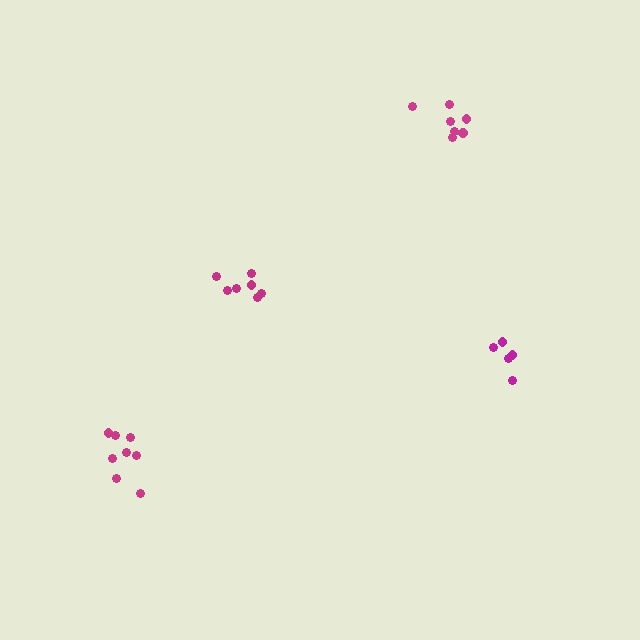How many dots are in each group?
Group 1: 7 dots, Group 2: 7 dots, Group 3: 8 dots, Group 4: 5 dots (27 total).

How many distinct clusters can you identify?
There are 4 distinct clusters.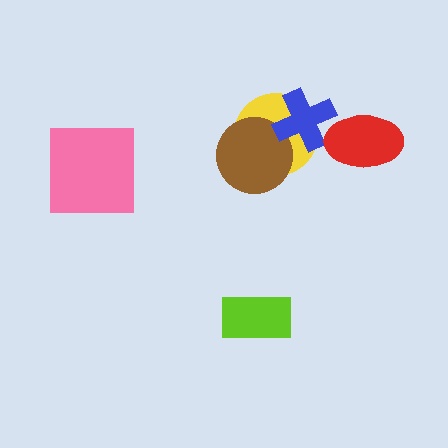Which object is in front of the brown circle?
The blue cross is in front of the brown circle.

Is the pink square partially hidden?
No, no other shape covers it.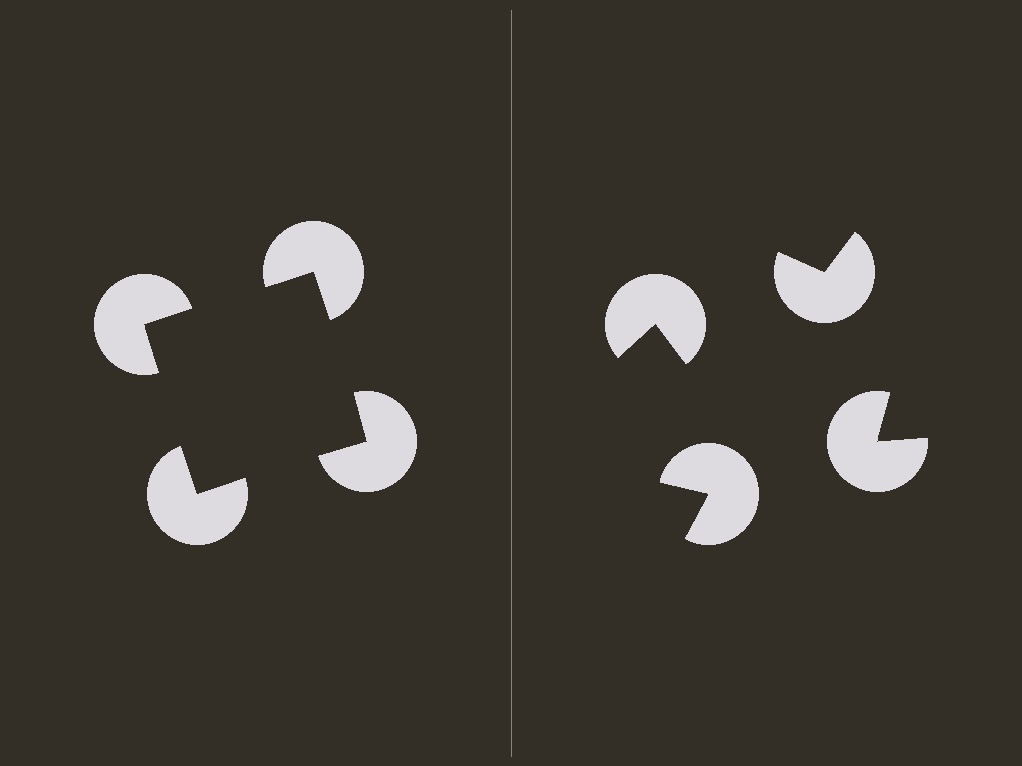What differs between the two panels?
The pac-man discs are positioned identically on both sides; only the wedge orientations differ. On the left they align to a square; on the right they are misaligned.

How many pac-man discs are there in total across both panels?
8 — 4 on each side.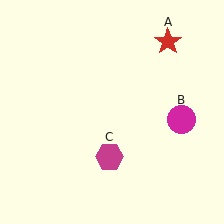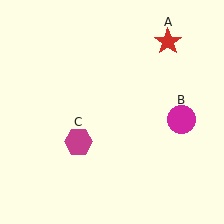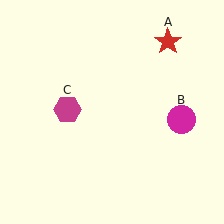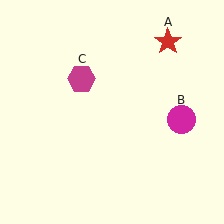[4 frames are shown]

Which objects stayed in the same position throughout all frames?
Red star (object A) and magenta circle (object B) remained stationary.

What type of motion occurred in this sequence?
The magenta hexagon (object C) rotated clockwise around the center of the scene.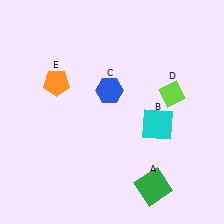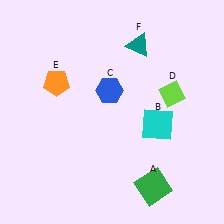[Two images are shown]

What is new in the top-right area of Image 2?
A teal triangle (F) was added in the top-right area of Image 2.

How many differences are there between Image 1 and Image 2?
There is 1 difference between the two images.